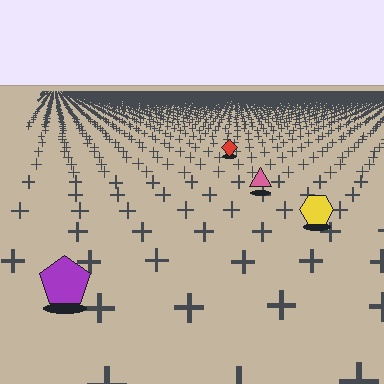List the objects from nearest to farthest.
From nearest to farthest: the purple pentagon, the yellow hexagon, the pink triangle, the red diamond.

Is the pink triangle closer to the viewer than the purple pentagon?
No. The purple pentagon is closer — you can tell from the texture gradient: the ground texture is coarser near it.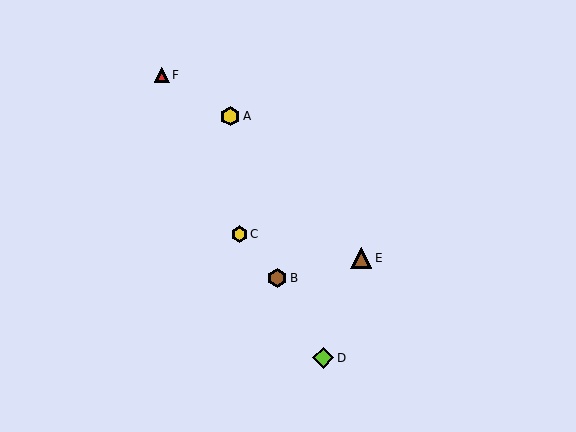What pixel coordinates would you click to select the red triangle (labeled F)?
Click at (162, 75) to select the red triangle F.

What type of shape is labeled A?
Shape A is a yellow hexagon.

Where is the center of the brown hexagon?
The center of the brown hexagon is at (277, 278).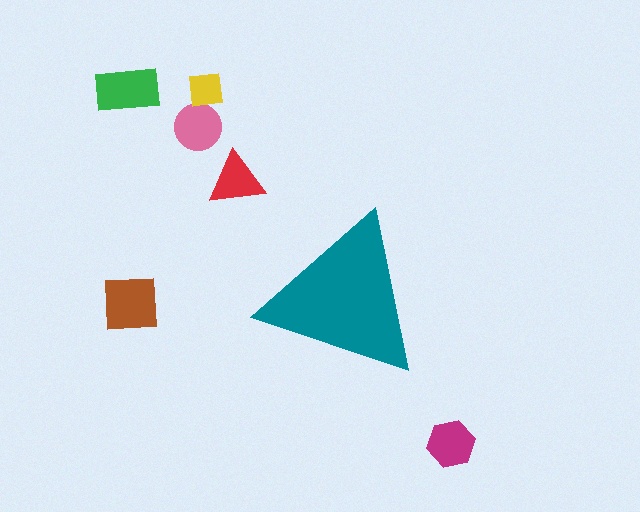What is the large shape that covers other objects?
A teal triangle.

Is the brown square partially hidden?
No, the brown square is fully visible.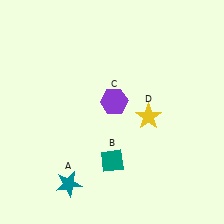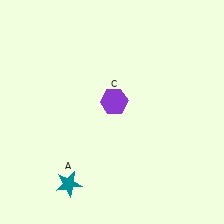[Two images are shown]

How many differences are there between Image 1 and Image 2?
There are 2 differences between the two images.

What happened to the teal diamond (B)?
The teal diamond (B) was removed in Image 2. It was in the bottom-right area of Image 1.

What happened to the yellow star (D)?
The yellow star (D) was removed in Image 2. It was in the bottom-right area of Image 1.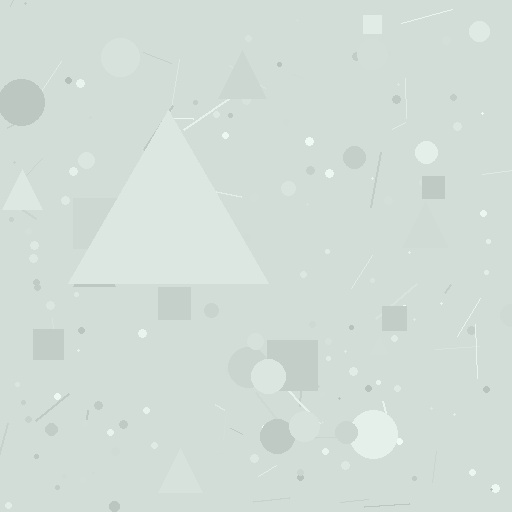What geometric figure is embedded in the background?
A triangle is embedded in the background.